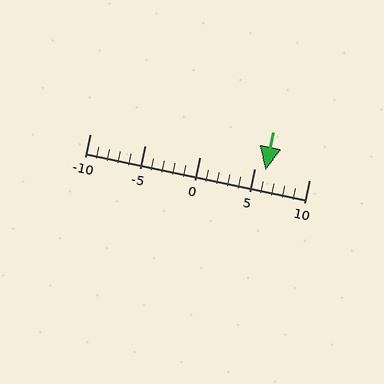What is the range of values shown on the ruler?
The ruler shows values from -10 to 10.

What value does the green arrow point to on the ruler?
The green arrow points to approximately 6.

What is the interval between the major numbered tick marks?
The major tick marks are spaced 5 units apart.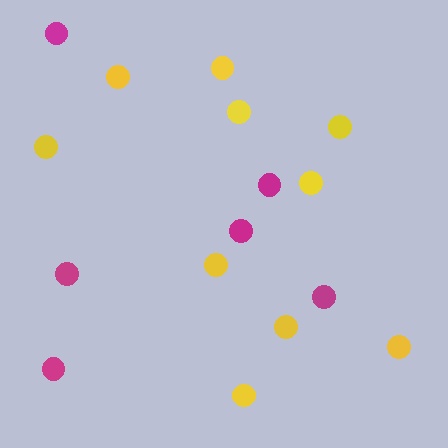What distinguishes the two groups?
There are 2 groups: one group of magenta circles (6) and one group of yellow circles (10).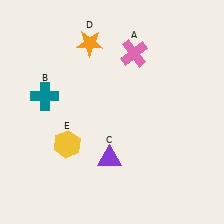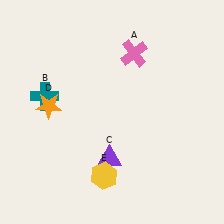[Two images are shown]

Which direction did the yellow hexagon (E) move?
The yellow hexagon (E) moved right.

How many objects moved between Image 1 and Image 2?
2 objects moved between the two images.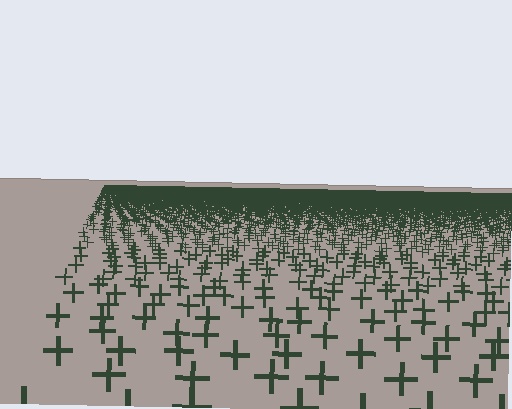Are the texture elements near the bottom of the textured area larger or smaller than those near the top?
Larger. Near the bottom, elements are closer to the viewer and appear at a bigger on-screen size.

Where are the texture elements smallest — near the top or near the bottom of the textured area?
Near the top.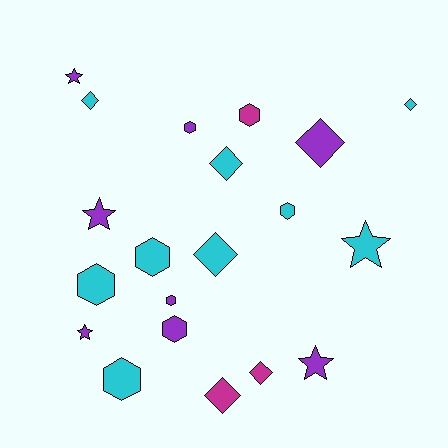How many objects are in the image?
There are 20 objects.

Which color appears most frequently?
Cyan, with 9 objects.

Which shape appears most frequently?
Hexagon, with 8 objects.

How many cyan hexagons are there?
There are 4 cyan hexagons.